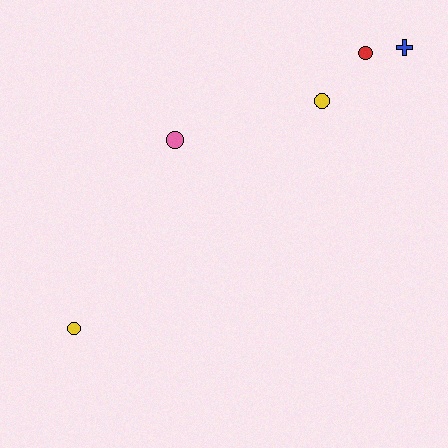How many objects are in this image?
There are 5 objects.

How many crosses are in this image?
There is 1 cross.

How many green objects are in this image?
There are no green objects.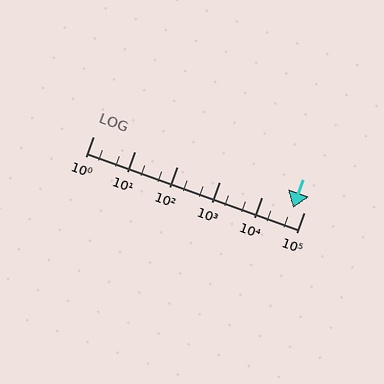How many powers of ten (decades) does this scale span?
The scale spans 5 decades, from 1 to 100000.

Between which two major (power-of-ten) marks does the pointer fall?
The pointer is between 10000 and 100000.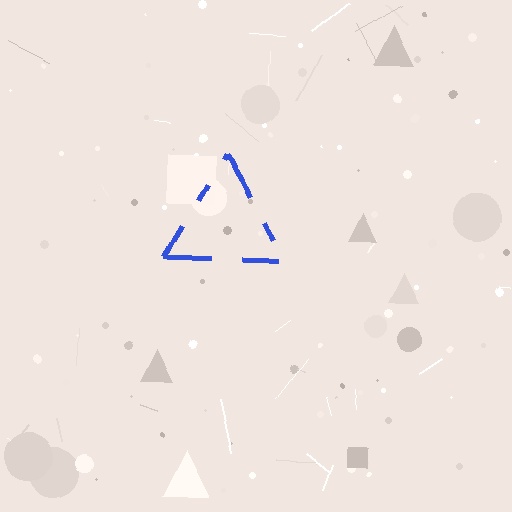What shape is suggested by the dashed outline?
The dashed outline suggests a triangle.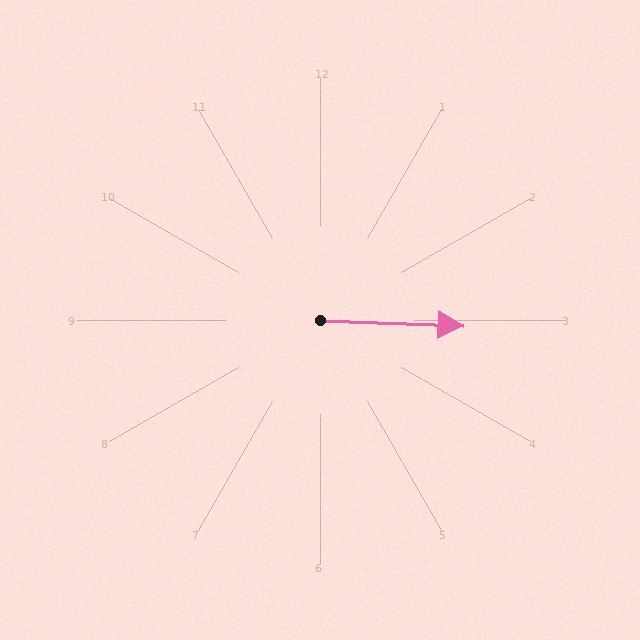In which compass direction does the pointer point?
East.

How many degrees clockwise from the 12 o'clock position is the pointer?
Approximately 92 degrees.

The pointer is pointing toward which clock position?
Roughly 3 o'clock.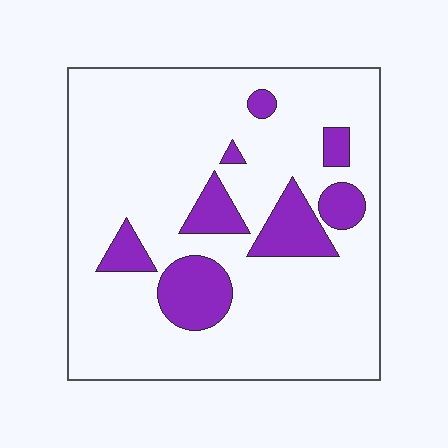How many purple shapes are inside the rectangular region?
8.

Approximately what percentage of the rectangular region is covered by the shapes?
Approximately 15%.